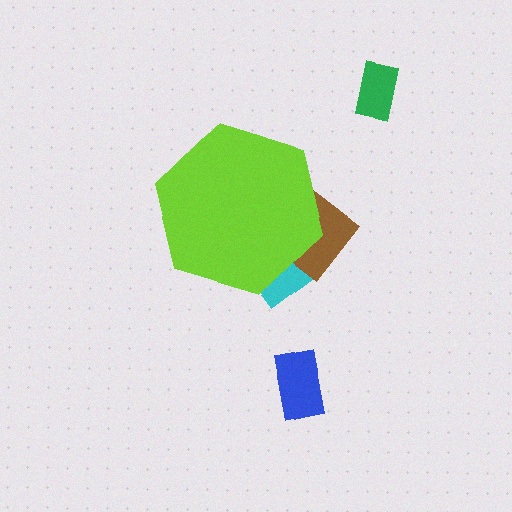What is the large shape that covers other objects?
A lime hexagon.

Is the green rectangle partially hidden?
No, the green rectangle is fully visible.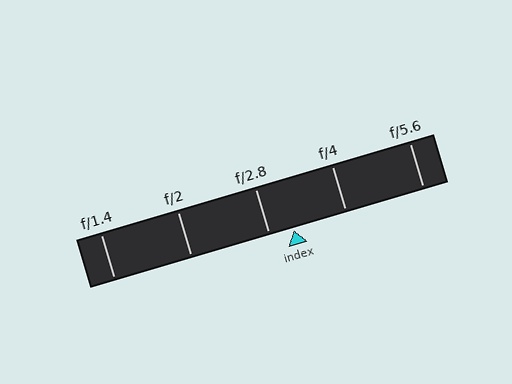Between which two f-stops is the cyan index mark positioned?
The index mark is between f/2.8 and f/4.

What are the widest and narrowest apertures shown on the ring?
The widest aperture shown is f/1.4 and the narrowest is f/5.6.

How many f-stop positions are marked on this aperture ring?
There are 5 f-stop positions marked.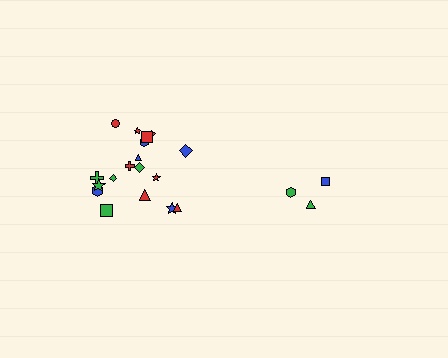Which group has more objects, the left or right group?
The left group.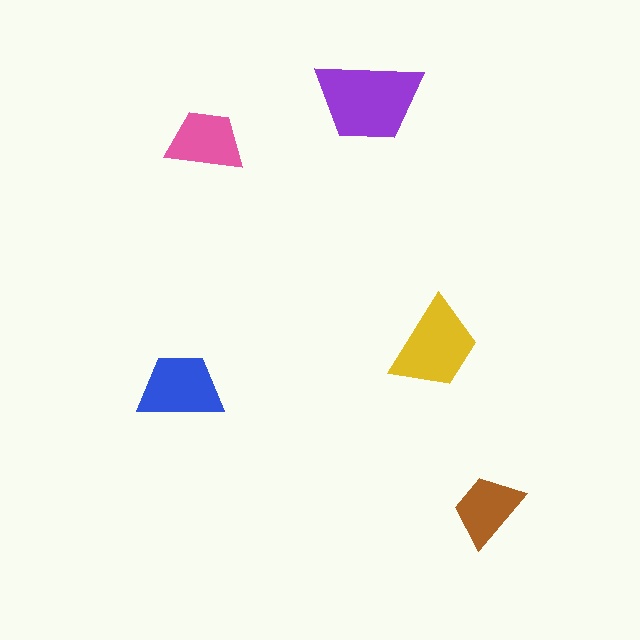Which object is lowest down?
The brown trapezoid is bottommost.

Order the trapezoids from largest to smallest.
the purple one, the yellow one, the blue one, the pink one, the brown one.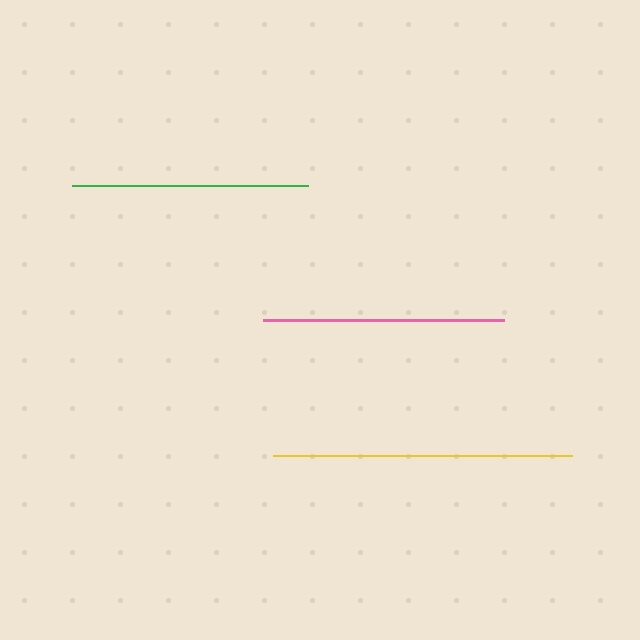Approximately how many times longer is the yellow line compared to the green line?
The yellow line is approximately 1.3 times the length of the green line.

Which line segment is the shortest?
The green line is the shortest at approximately 236 pixels.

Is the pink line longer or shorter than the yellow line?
The yellow line is longer than the pink line.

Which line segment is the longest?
The yellow line is the longest at approximately 299 pixels.